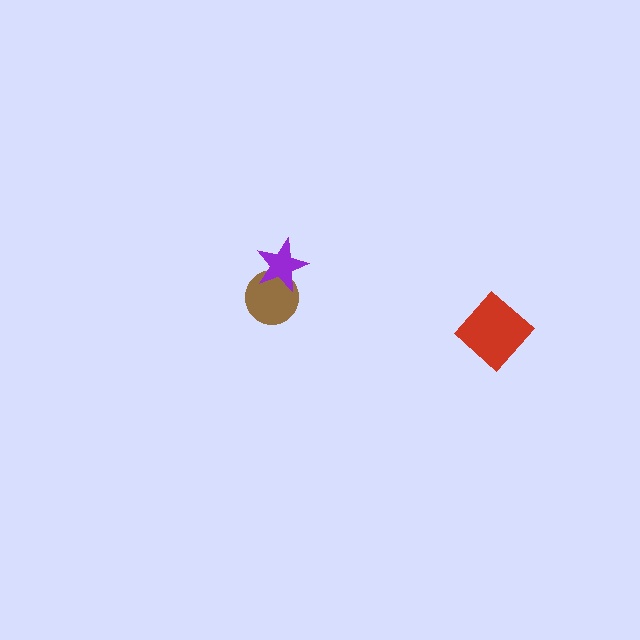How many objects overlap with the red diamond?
0 objects overlap with the red diamond.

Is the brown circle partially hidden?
Yes, it is partially covered by another shape.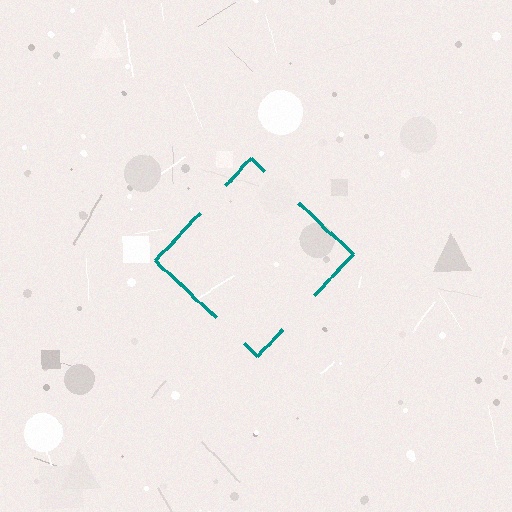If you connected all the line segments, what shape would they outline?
They would outline a diamond.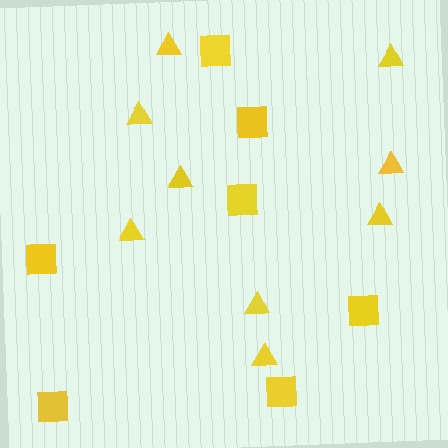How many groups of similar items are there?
There are 2 groups: one group of squares (7) and one group of triangles (9).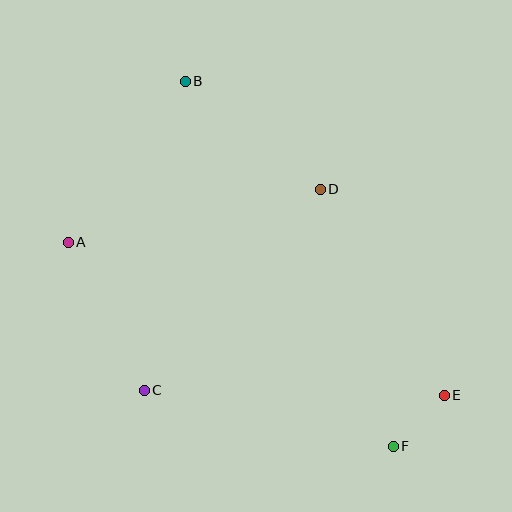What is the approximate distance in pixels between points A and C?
The distance between A and C is approximately 167 pixels.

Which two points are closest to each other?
Points E and F are closest to each other.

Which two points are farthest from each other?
Points B and F are farthest from each other.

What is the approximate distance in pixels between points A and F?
The distance between A and F is approximately 384 pixels.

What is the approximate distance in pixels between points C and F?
The distance between C and F is approximately 255 pixels.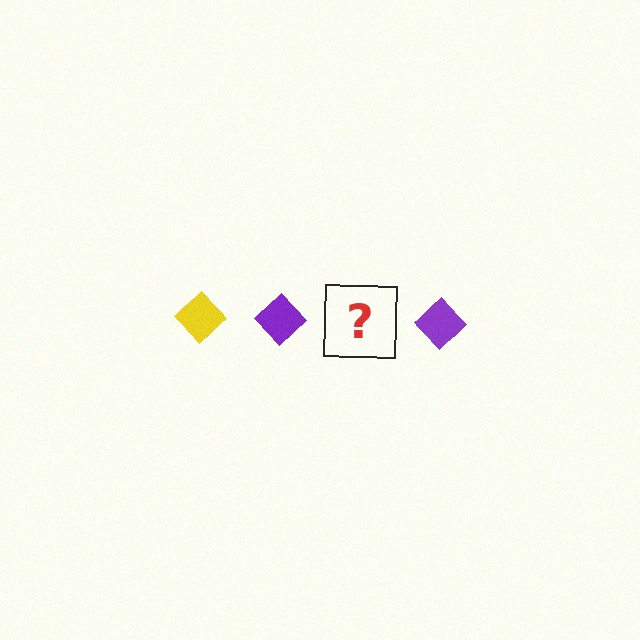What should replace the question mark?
The question mark should be replaced with a yellow diamond.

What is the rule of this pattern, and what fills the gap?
The rule is that the pattern cycles through yellow, purple diamonds. The gap should be filled with a yellow diamond.